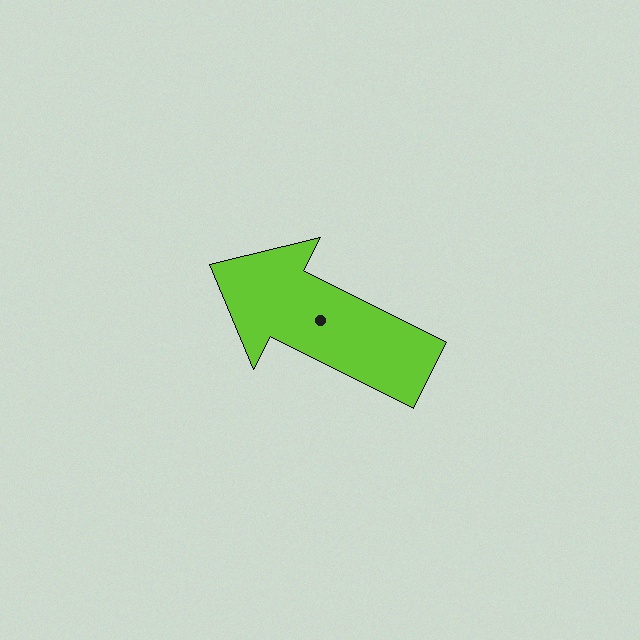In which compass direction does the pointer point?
Northwest.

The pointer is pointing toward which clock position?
Roughly 10 o'clock.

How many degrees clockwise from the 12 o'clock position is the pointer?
Approximately 297 degrees.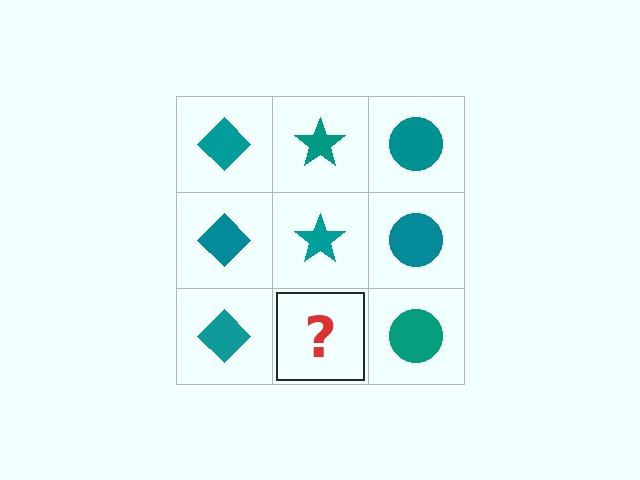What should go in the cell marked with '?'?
The missing cell should contain a teal star.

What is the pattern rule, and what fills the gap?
The rule is that each column has a consistent shape. The gap should be filled with a teal star.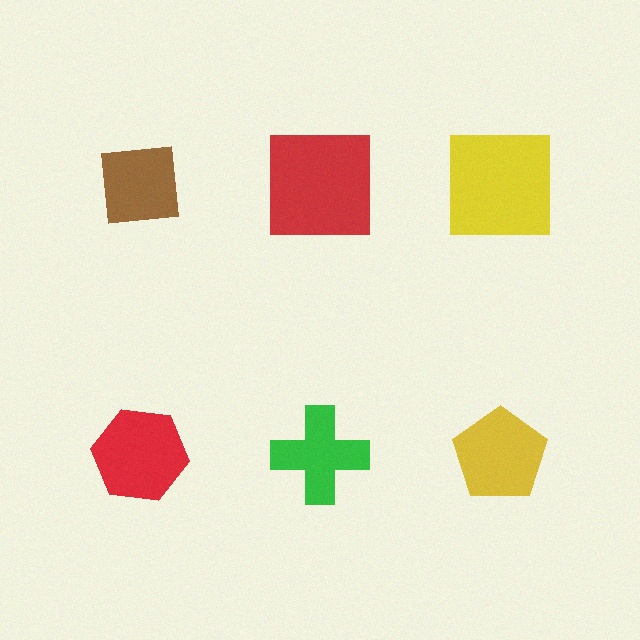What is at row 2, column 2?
A green cross.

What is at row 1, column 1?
A brown square.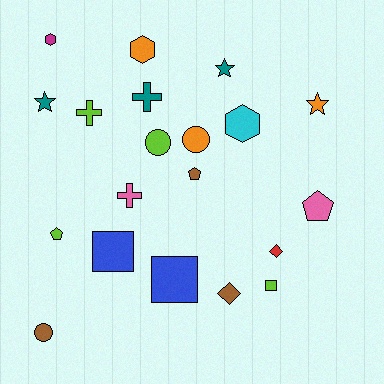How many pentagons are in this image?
There are 3 pentagons.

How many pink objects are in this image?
There are 2 pink objects.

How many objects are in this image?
There are 20 objects.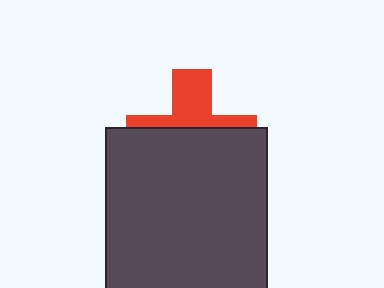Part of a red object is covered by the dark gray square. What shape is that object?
It is a cross.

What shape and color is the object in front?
The object in front is a dark gray square.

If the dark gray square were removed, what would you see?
You would see the complete red cross.